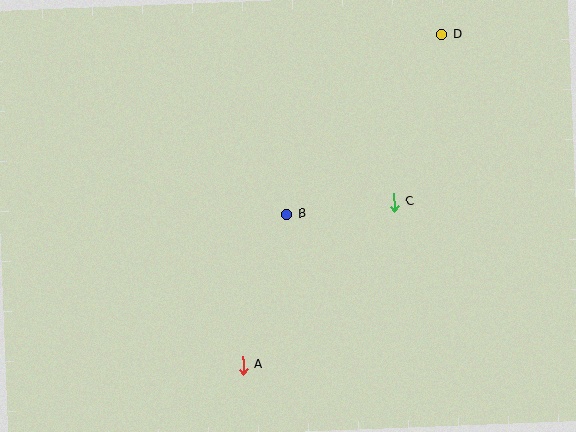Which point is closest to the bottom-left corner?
Point A is closest to the bottom-left corner.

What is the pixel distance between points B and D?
The distance between B and D is 238 pixels.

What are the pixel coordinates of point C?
Point C is at (394, 202).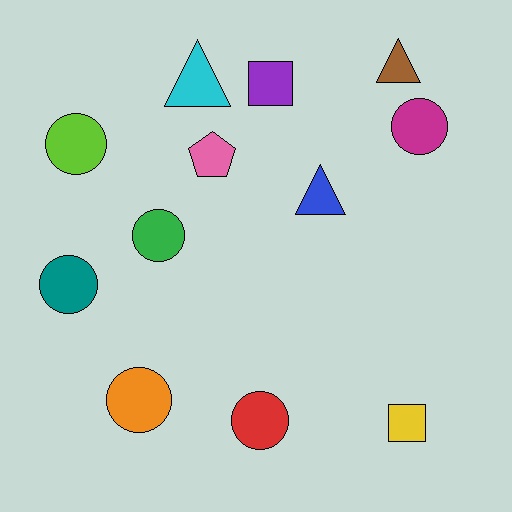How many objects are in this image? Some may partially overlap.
There are 12 objects.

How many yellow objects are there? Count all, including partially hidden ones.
There is 1 yellow object.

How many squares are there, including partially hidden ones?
There are 2 squares.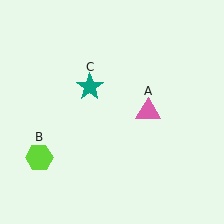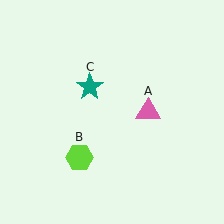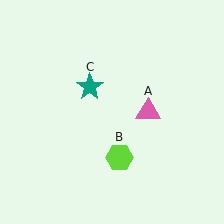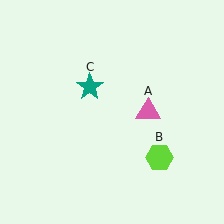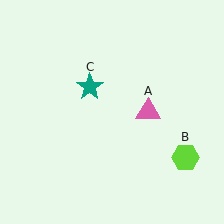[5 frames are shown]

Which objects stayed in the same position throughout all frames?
Pink triangle (object A) and teal star (object C) remained stationary.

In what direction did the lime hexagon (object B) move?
The lime hexagon (object B) moved right.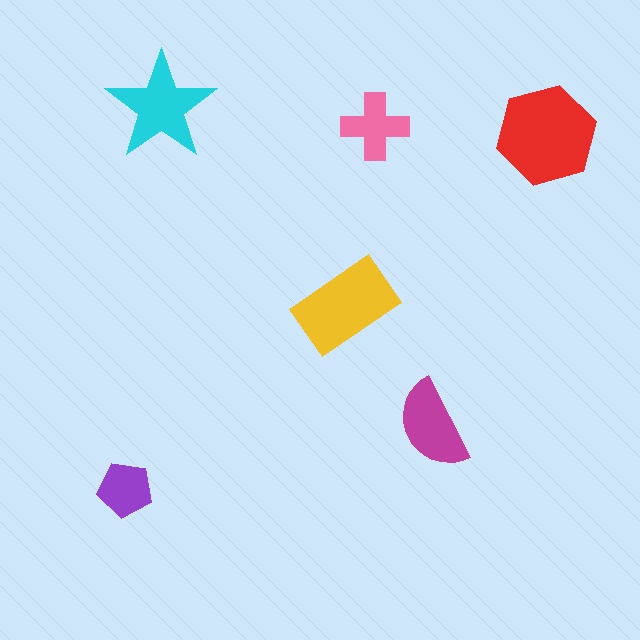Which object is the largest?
The red hexagon.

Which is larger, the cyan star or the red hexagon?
The red hexagon.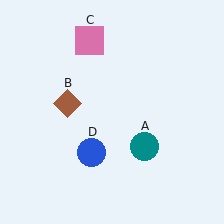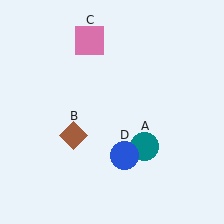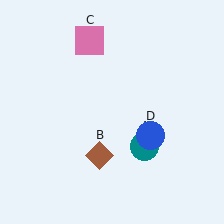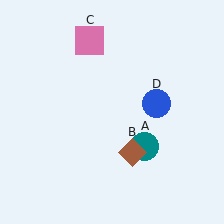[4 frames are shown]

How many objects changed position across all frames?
2 objects changed position: brown diamond (object B), blue circle (object D).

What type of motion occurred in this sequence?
The brown diamond (object B), blue circle (object D) rotated counterclockwise around the center of the scene.